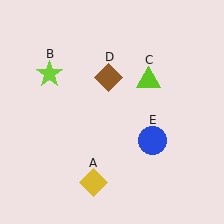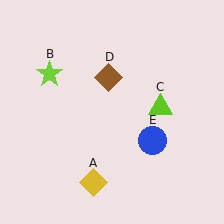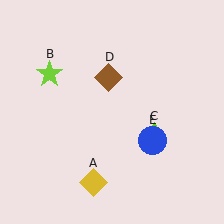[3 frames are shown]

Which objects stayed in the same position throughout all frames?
Yellow diamond (object A) and lime star (object B) and brown diamond (object D) and blue circle (object E) remained stationary.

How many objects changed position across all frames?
1 object changed position: lime triangle (object C).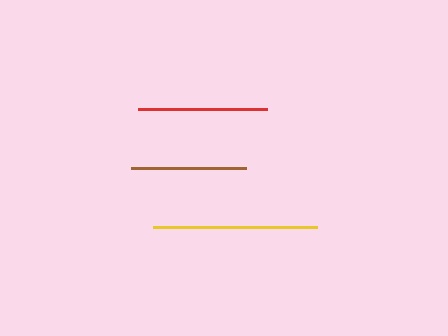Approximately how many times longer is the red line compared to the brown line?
The red line is approximately 1.1 times the length of the brown line.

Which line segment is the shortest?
The brown line is the shortest at approximately 115 pixels.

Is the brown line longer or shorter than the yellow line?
The yellow line is longer than the brown line.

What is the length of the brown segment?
The brown segment is approximately 115 pixels long.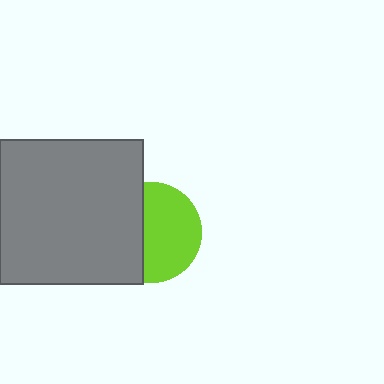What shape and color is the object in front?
The object in front is a gray square.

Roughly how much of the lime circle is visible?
About half of it is visible (roughly 60%).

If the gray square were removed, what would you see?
You would see the complete lime circle.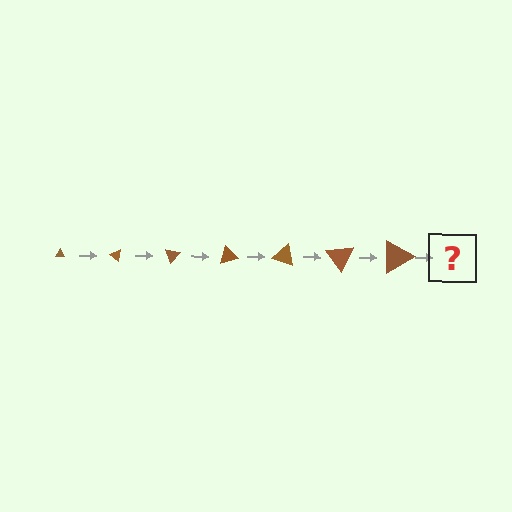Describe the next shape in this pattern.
It should be a triangle, larger than the previous one and rotated 245 degrees from the start.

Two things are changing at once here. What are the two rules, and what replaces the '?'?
The two rules are that the triangle grows larger each step and it rotates 35 degrees each step. The '?' should be a triangle, larger than the previous one and rotated 245 degrees from the start.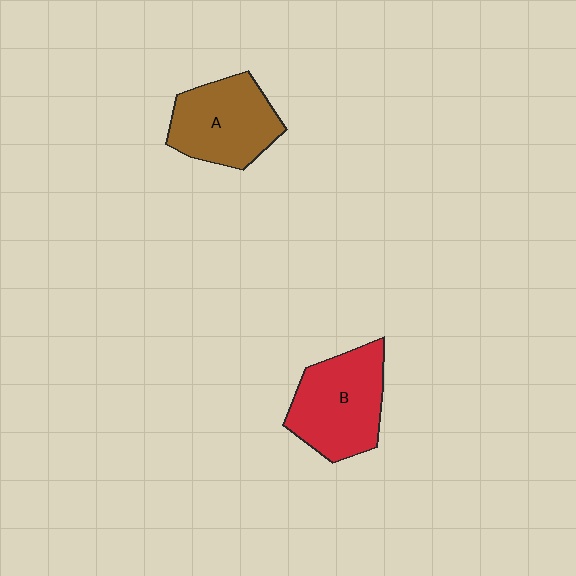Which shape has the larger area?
Shape B (red).